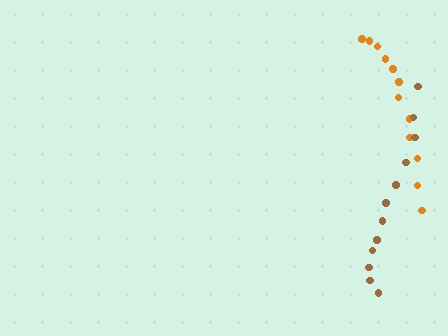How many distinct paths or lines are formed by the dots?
There are 2 distinct paths.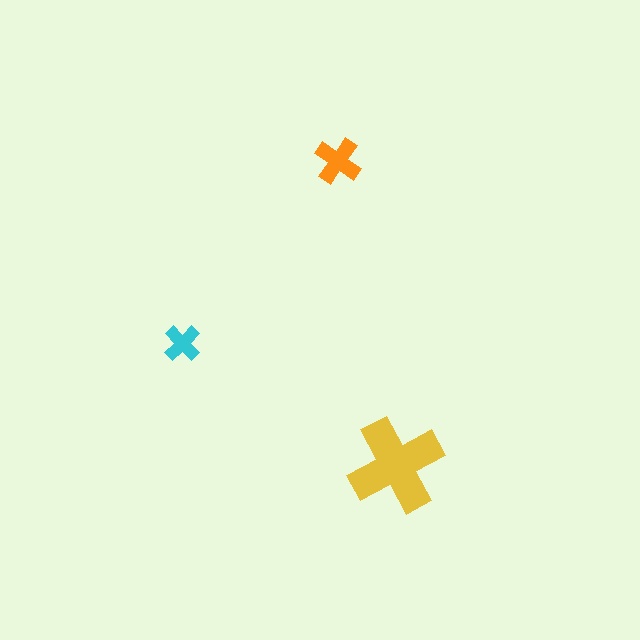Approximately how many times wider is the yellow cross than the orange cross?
About 2 times wider.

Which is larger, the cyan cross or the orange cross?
The orange one.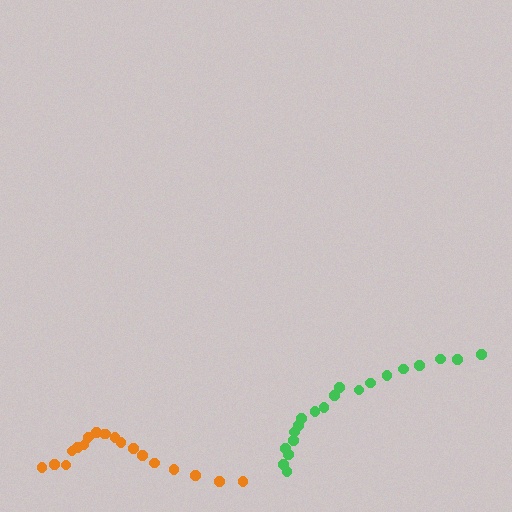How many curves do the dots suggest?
There are 2 distinct paths.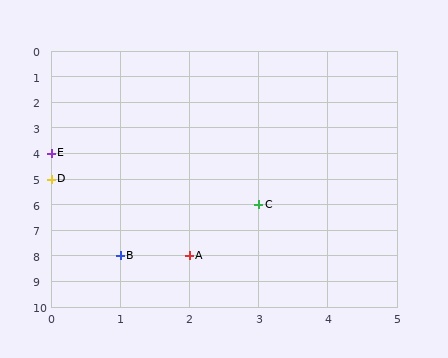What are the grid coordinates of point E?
Point E is at grid coordinates (0, 4).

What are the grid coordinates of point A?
Point A is at grid coordinates (2, 8).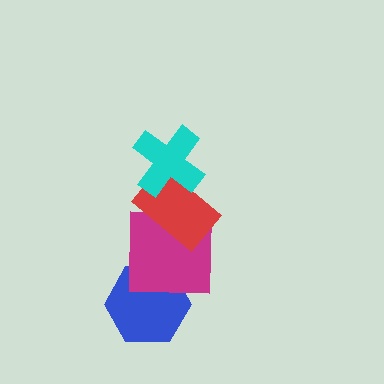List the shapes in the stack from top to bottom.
From top to bottom: the cyan cross, the red rectangle, the magenta square, the blue hexagon.